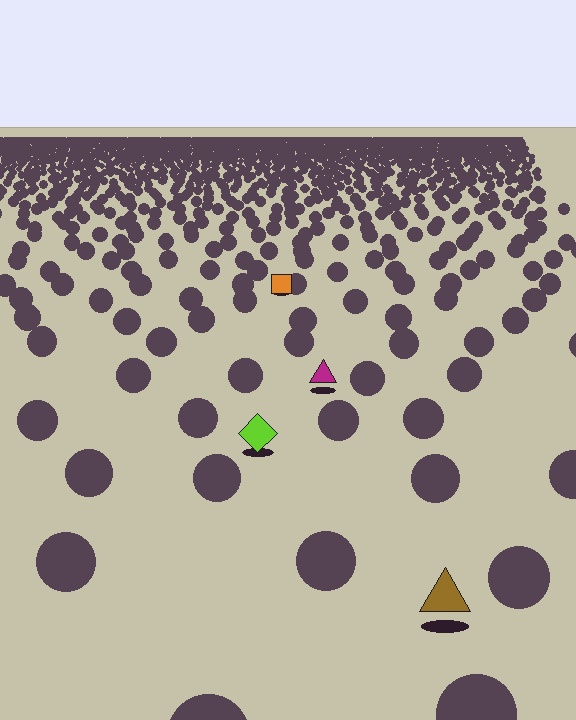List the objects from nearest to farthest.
From nearest to farthest: the brown triangle, the lime diamond, the magenta triangle, the orange square.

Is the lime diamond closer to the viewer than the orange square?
Yes. The lime diamond is closer — you can tell from the texture gradient: the ground texture is coarser near it.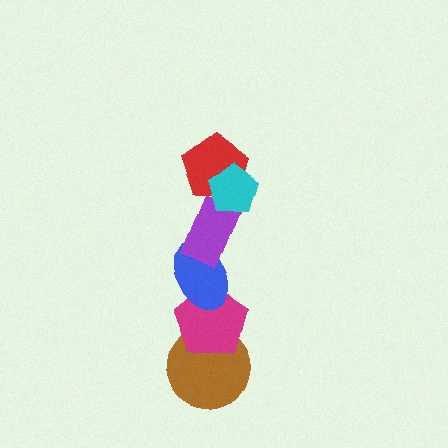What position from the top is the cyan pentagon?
The cyan pentagon is 1st from the top.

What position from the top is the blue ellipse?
The blue ellipse is 4th from the top.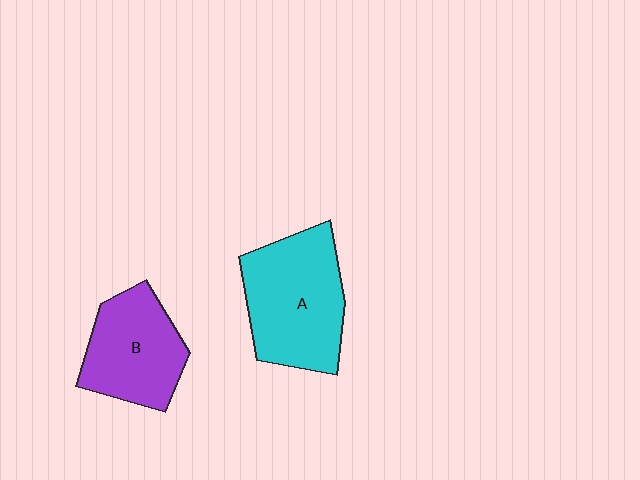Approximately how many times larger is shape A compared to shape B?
Approximately 1.3 times.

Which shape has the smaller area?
Shape B (purple).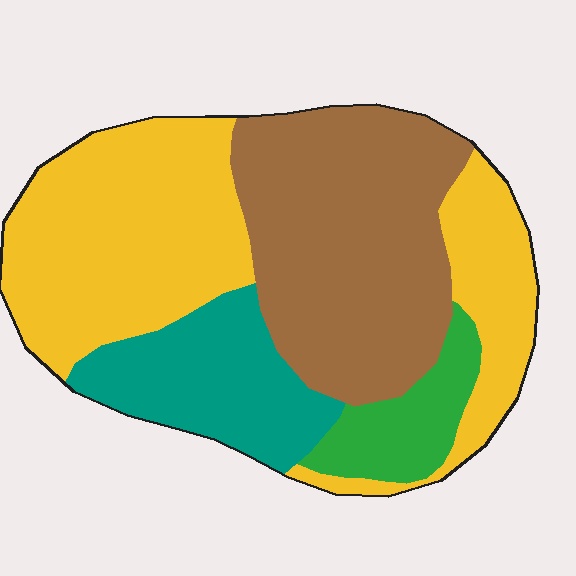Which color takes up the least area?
Green, at roughly 10%.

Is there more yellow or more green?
Yellow.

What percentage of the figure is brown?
Brown takes up between a third and a half of the figure.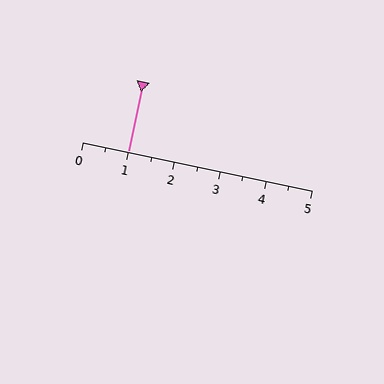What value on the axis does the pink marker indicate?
The marker indicates approximately 1.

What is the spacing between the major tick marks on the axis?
The major ticks are spaced 1 apart.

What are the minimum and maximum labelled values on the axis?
The axis runs from 0 to 5.